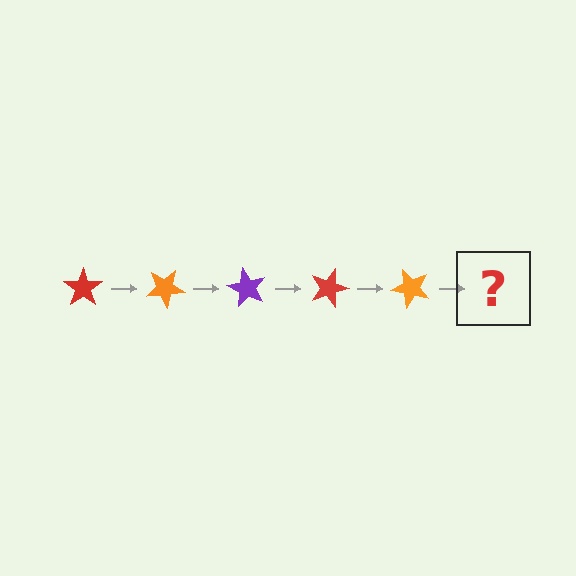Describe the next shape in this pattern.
It should be a purple star, rotated 150 degrees from the start.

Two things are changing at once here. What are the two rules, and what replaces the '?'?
The two rules are that it rotates 30 degrees each step and the color cycles through red, orange, and purple. The '?' should be a purple star, rotated 150 degrees from the start.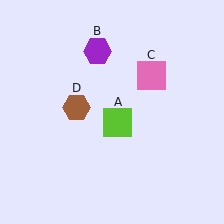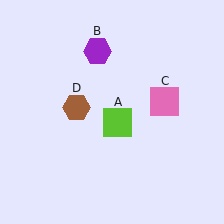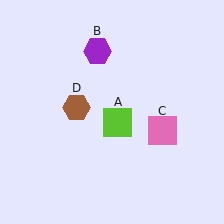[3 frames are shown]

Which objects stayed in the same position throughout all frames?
Lime square (object A) and purple hexagon (object B) and brown hexagon (object D) remained stationary.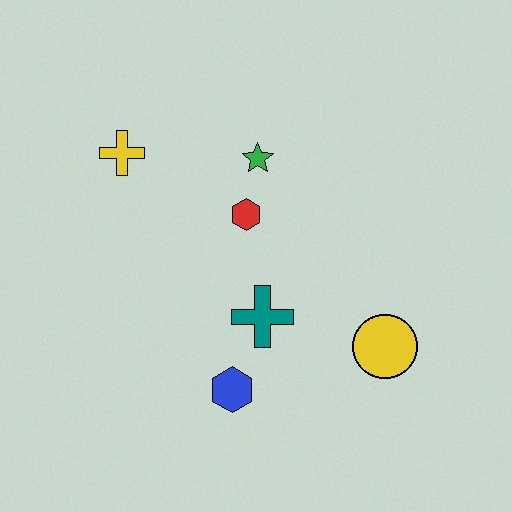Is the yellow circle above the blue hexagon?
Yes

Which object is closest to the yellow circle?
The teal cross is closest to the yellow circle.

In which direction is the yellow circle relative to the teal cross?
The yellow circle is to the right of the teal cross.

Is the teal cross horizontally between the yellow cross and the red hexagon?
No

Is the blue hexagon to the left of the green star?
Yes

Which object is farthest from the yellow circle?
The yellow cross is farthest from the yellow circle.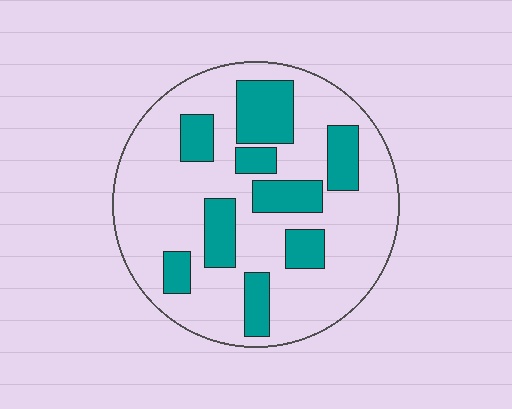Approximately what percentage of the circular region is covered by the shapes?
Approximately 25%.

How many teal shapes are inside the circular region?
9.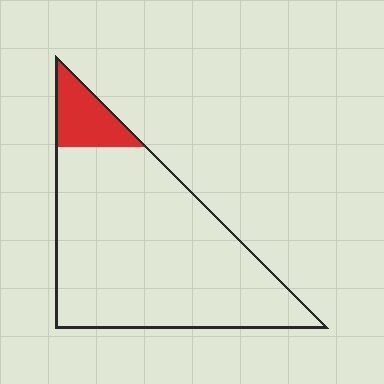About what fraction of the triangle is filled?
About one eighth (1/8).